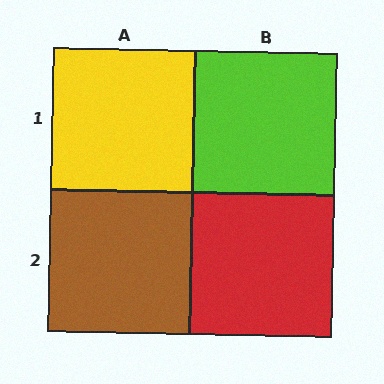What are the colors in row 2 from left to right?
Brown, red.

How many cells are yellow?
1 cell is yellow.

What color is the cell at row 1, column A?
Yellow.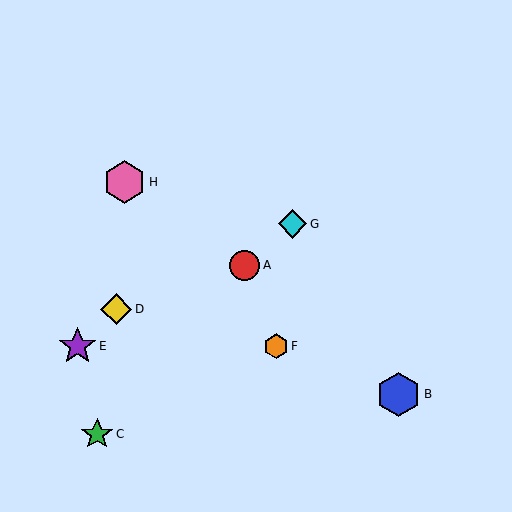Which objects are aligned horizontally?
Objects E, F are aligned horizontally.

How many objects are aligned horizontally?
2 objects (E, F) are aligned horizontally.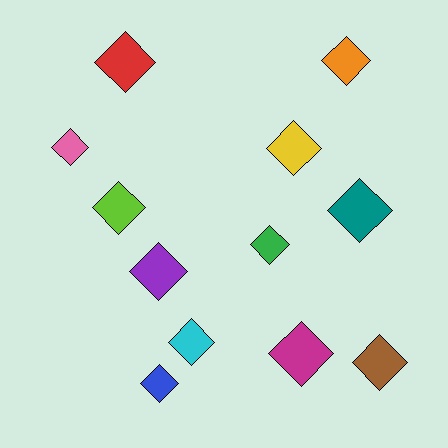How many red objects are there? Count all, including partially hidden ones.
There is 1 red object.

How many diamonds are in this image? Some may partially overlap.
There are 12 diamonds.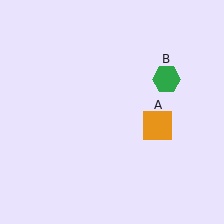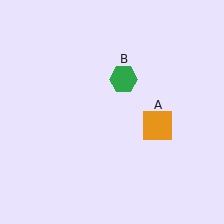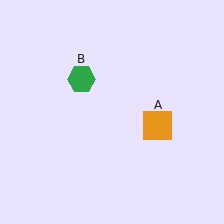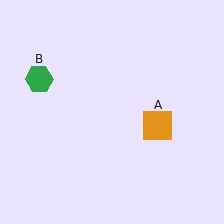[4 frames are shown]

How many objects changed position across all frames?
1 object changed position: green hexagon (object B).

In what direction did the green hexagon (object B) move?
The green hexagon (object B) moved left.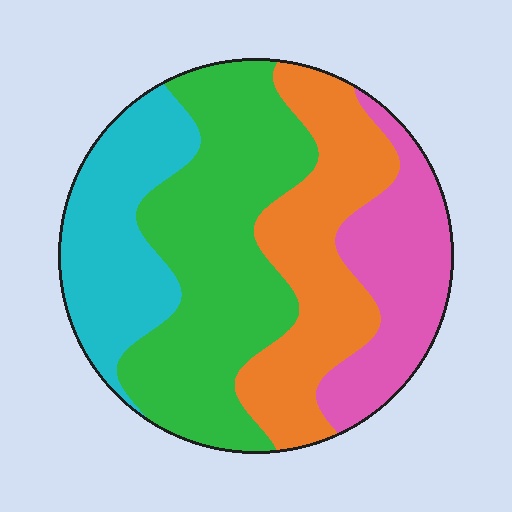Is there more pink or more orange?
Orange.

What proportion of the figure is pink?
Pink takes up about one fifth (1/5) of the figure.